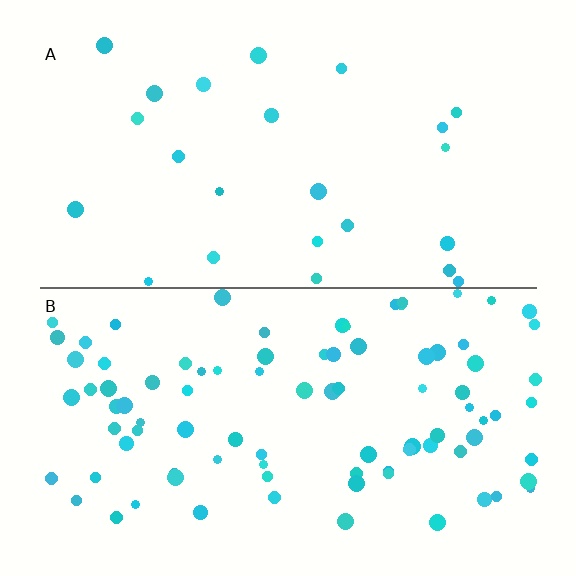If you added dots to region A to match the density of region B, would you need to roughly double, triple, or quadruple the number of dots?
Approximately quadruple.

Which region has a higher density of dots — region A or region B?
B (the bottom).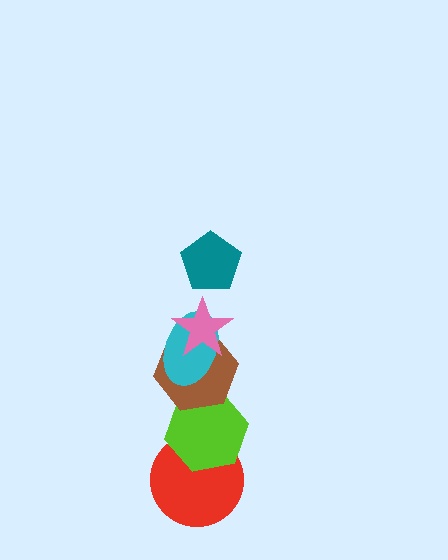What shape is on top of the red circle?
The lime hexagon is on top of the red circle.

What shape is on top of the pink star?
The teal pentagon is on top of the pink star.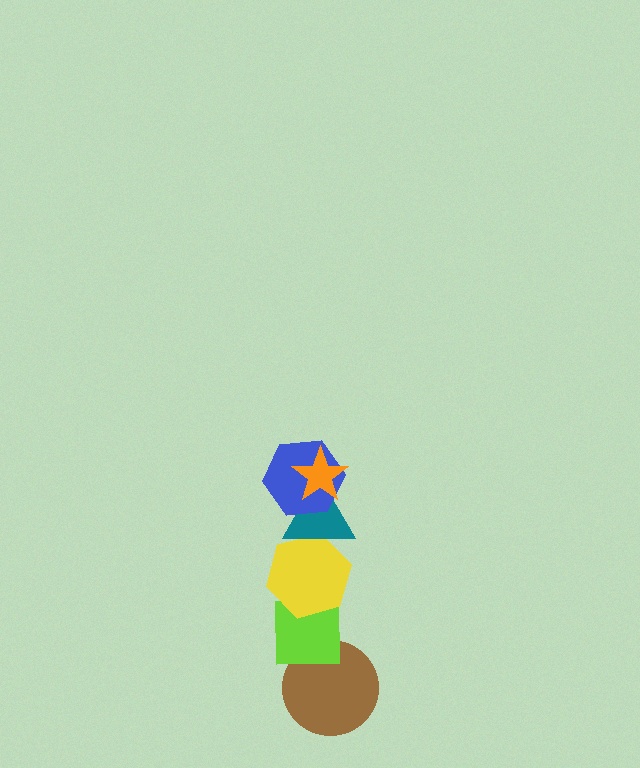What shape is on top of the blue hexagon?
The orange star is on top of the blue hexagon.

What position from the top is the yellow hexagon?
The yellow hexagon is 4th from the top.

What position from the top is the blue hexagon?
The blue hexagon is 2nd from the top.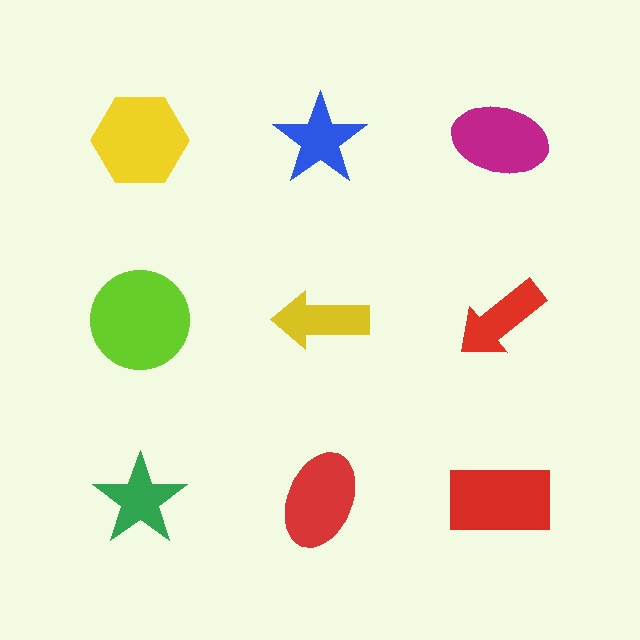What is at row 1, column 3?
A magenta ellipse.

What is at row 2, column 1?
A lime circle.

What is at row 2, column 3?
A red arrow.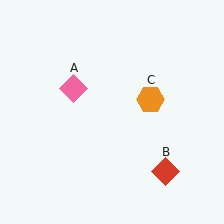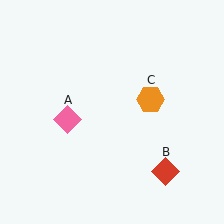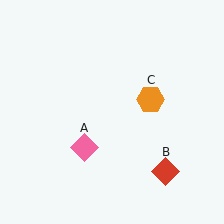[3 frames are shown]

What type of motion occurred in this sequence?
The pink diamond (object A) rotated counterclockwise around the center of the scene.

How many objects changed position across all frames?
1 object changed position: pink diamond (object A).